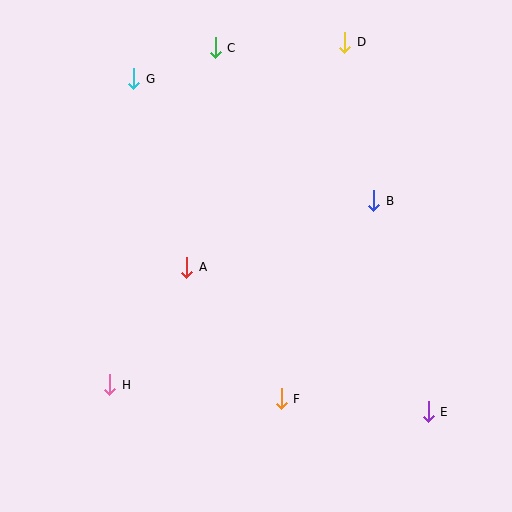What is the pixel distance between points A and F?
The distance between A and F is 162 pixels.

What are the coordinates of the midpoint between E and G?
The midpoint between E and G is at (281, 245).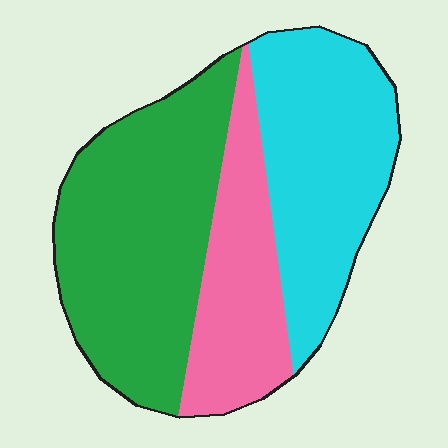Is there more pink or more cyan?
Cyan.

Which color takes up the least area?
Pink, at roughly 25%.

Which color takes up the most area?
Green, at roughly 45%.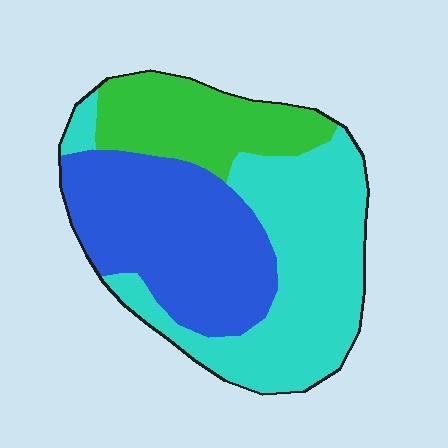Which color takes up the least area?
Green, at roughly 20%.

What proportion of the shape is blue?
Blue covers 37% of the shape.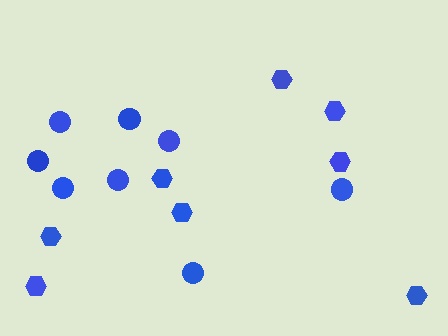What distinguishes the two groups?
There are 2 groups: one group of circles (8) and one group of hexagons (8).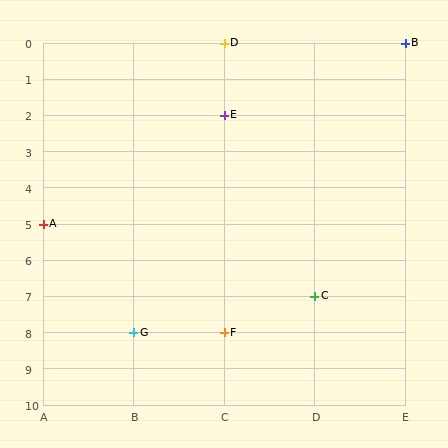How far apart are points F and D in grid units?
Points F and D are 8 rows apart.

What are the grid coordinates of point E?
Point E is at grid coordinates (C, 2).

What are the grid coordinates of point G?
Point G is at grid coordinates (B, 8).